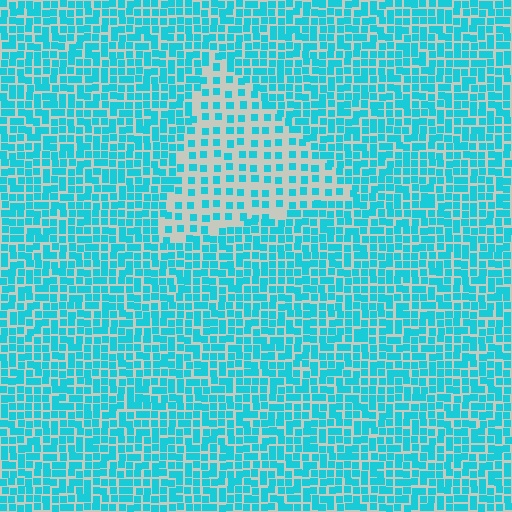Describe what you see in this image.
The image contains small cyan elements arranged at two different densities. A triangle-shaped region is visible where the elements are less densely packed than the surrounding area.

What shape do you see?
I see a triangle.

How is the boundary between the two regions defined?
The boundary is defined by a change in element density (approximately 2.2x ratio). All elements are the same color, size, and shape.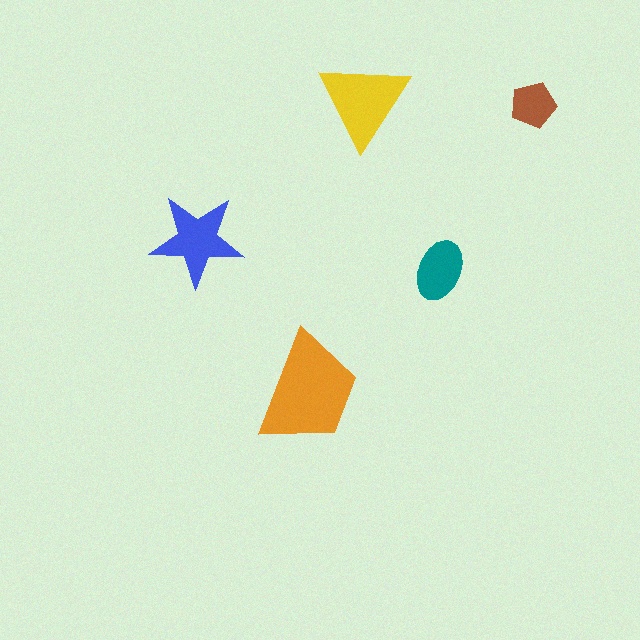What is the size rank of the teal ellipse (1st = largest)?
4th.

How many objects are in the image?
There are 5 objects in the image.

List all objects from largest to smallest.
The orange trapezoid, the yellow triangle, the blue star, the teal ellipse, the brown pentagon.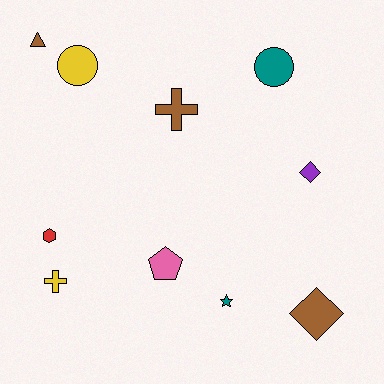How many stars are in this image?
There is 1 star.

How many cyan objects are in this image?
There are no cyan objects.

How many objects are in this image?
There are 10 objects.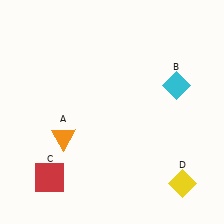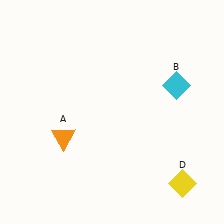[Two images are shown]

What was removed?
The red square (C) was removed in Image 2.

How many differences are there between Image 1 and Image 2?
There is 1 difference between the two images.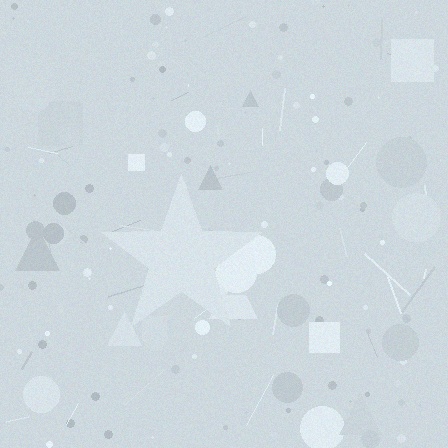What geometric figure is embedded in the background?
A star is embedded in the background.